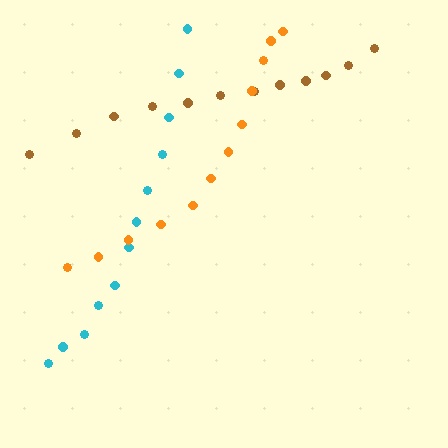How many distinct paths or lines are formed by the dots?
There are 3 distinct paths.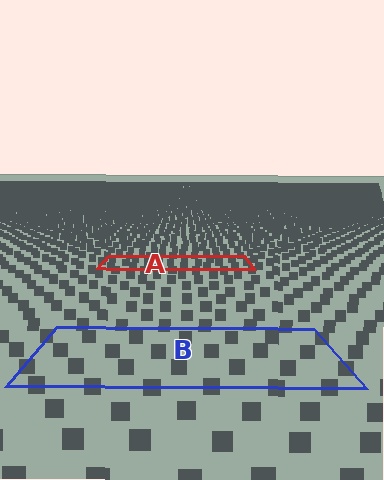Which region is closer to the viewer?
Region B is closer. The texture elements there are larger and more spread out.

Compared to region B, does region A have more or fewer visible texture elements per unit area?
Region A has more texture elements per unit area — they are packed more densely because it is farther away.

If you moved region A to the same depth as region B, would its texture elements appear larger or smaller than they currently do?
They would appear larger. At a closer depth, the same texture elements are projected at a bigger on-screen size.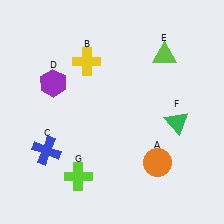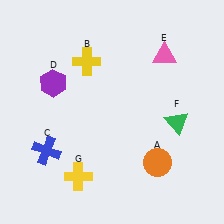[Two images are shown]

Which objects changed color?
E changed from lime to pink. G changed from lime to yellow.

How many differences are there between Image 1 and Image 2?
There are 2 differences between the two images.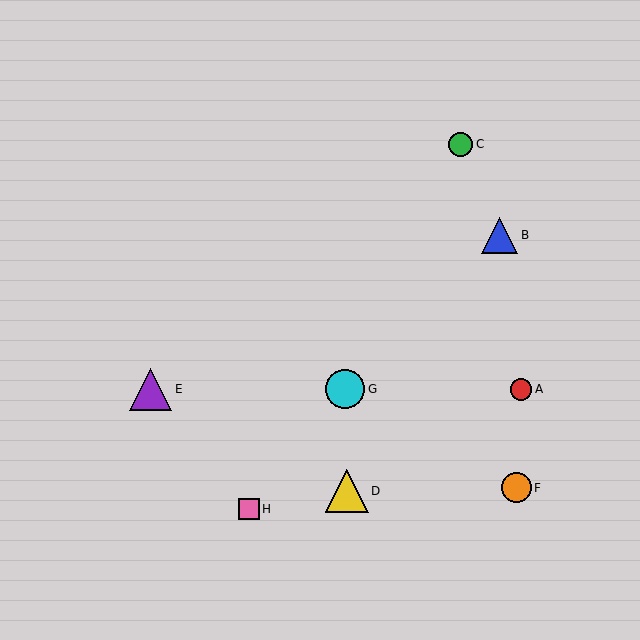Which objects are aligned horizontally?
Objects A, E, G are aligned horizontally.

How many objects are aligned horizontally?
3 objects (A, E, G) are aligned horizontally.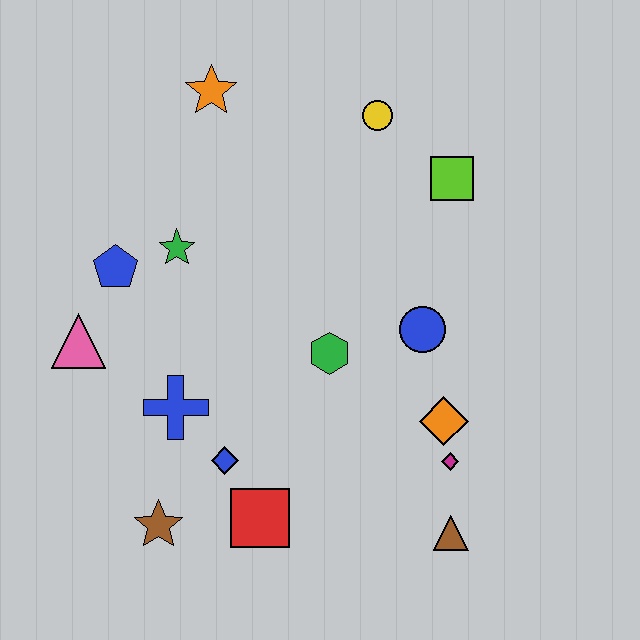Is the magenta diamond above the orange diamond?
No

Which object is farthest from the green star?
The brown triangle is farthest from the green star.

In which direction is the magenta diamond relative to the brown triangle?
The magenta diamond is above the brown triangle.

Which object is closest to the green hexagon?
The blue circle is closest to the green hexagon.